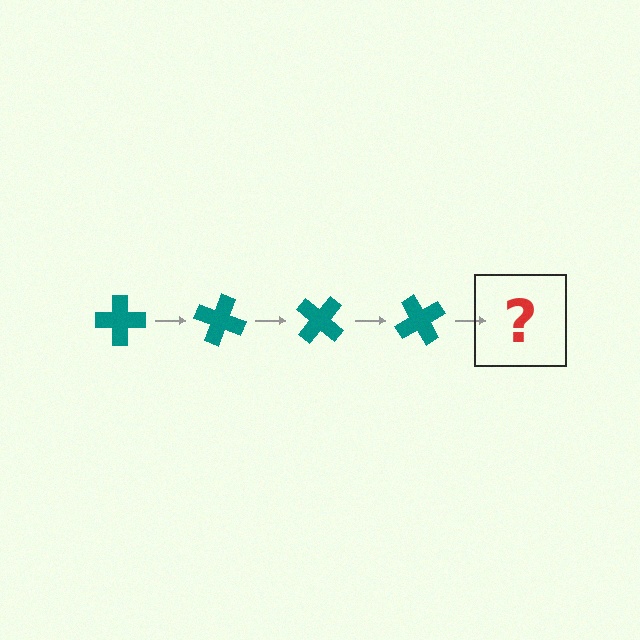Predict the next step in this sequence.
The next step is a teal cross rotated 80 degrees.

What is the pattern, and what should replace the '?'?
The pattern is that the cross rotates 20 degrees each step. The '?' should be a teal cross rotated 80 degrees.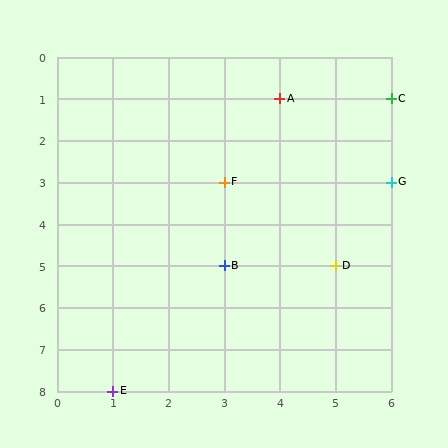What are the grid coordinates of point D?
Point D is at grid coordinates (5, 5).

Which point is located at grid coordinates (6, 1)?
Point C is at (6, 1).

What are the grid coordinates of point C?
Point C is at grid coordinates (6, 1).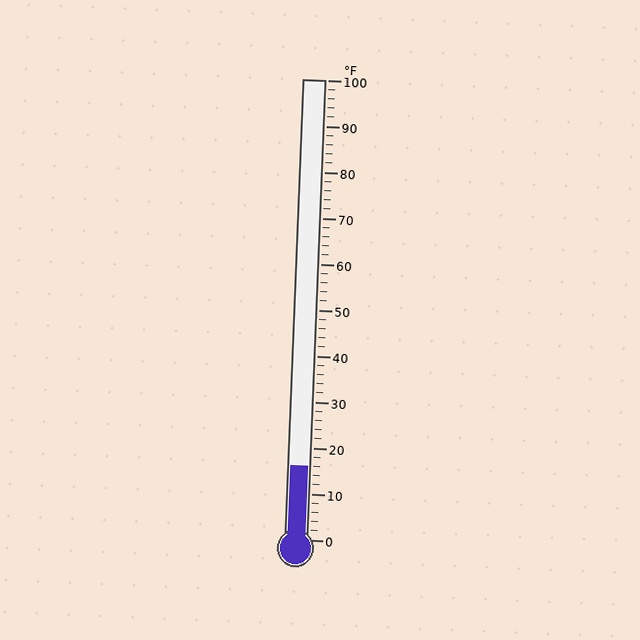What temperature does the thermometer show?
The thermometer shows approximately 16°F.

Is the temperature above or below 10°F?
The temperature is above 10°F.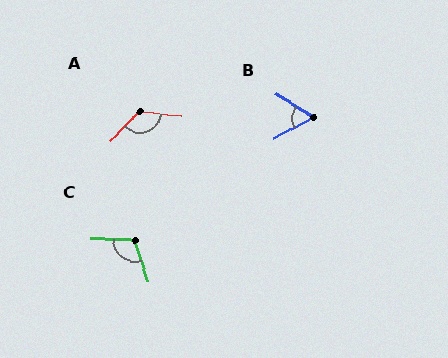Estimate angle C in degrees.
Approximately 110 degrees.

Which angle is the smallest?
B, at approximately 60 degrees.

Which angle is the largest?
A, at approximately 129 degrees.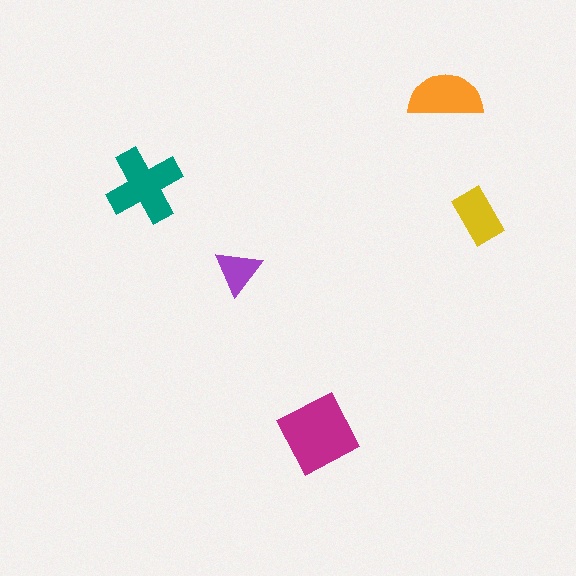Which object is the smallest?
The purple triangle.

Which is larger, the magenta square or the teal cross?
The magenta square.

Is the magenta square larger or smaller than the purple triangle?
Larger.